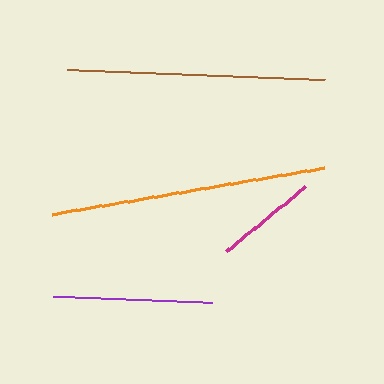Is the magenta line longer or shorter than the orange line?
The orange line is longer than the magenta line.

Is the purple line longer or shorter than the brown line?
The brown line is longer than the purple line.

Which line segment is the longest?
The orange line is the longest at approximately 276 pixels.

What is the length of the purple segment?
The purple segment is approximately 159 pixels long.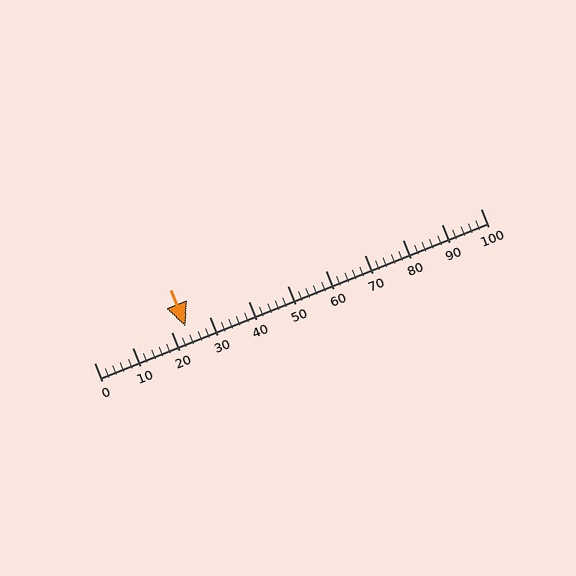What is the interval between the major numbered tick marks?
The major tick marks are spaced 10 units apart.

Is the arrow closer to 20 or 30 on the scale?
The arrow is closer to 20.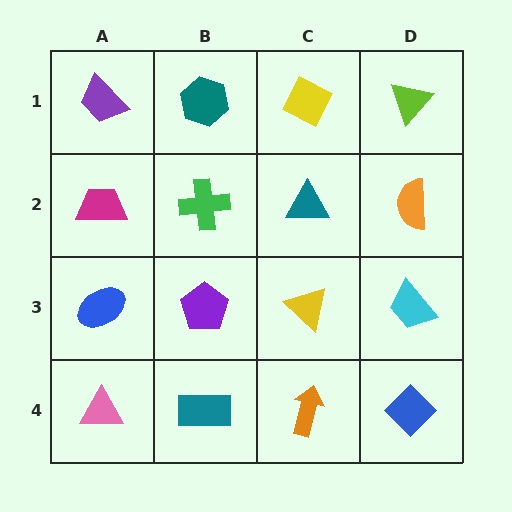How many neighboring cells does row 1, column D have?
2.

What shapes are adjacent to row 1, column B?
A green cross (row 2, column B), a purple trapezoid (row 1, column A), a yellow diamond (row 1, column C).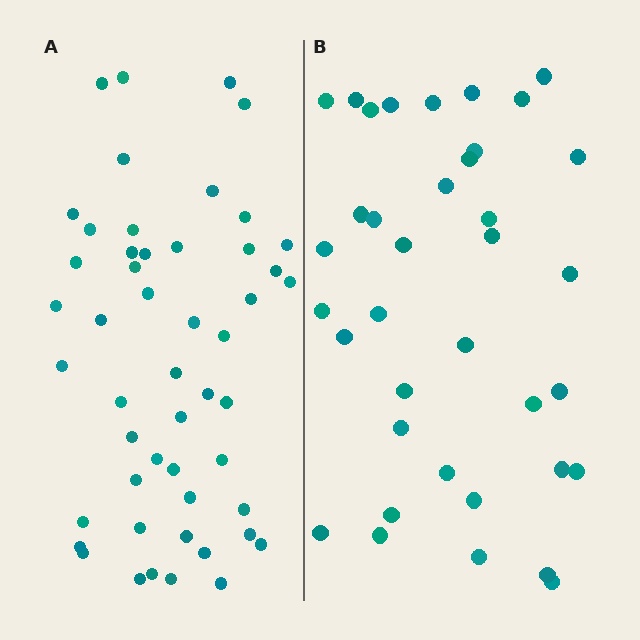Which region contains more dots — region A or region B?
Region A (the left region) has more dots.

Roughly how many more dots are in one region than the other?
Region A has approximately 15 more dots than region B.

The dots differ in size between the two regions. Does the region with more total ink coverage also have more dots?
No. Region B has more total ink coverage because its dots are larger, but region A actually contains more individual dots. Total area can be misleading — the number of items is what matters here.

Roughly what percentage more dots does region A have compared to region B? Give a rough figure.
About 35% more.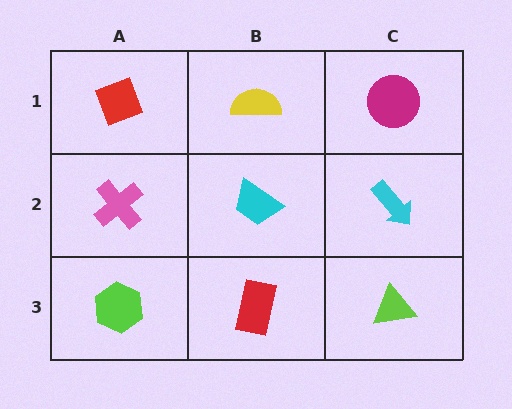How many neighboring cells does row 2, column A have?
3.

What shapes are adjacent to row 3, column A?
A pink cross (row 2, column A), a red rectangle (row 3, column B).